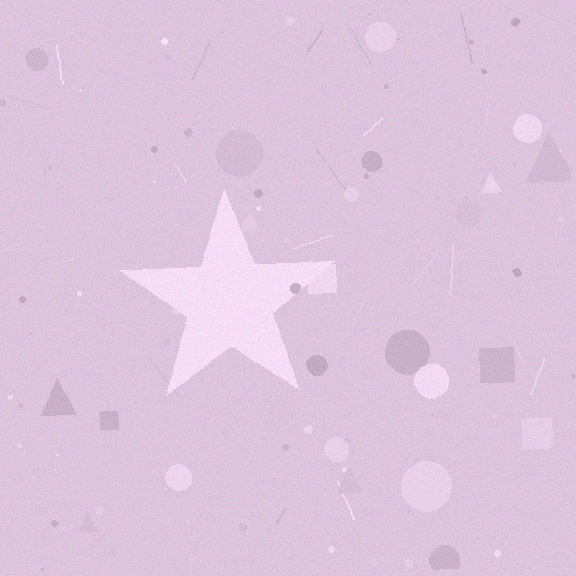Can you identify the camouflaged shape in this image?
The camouflaged shape is a star.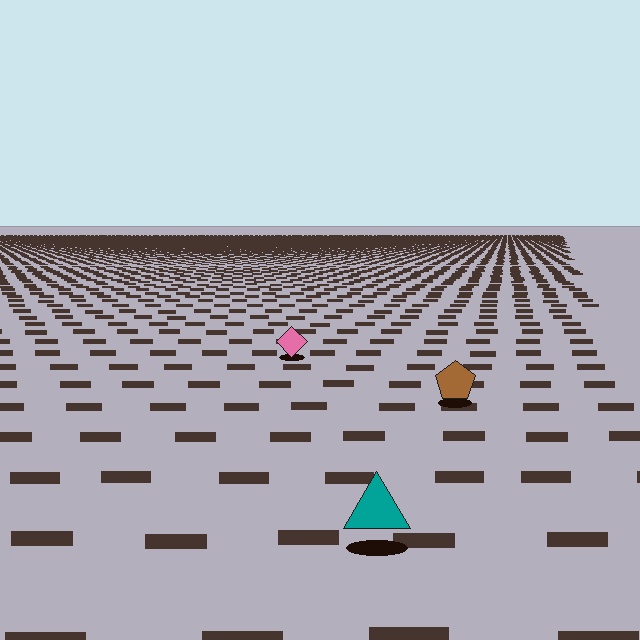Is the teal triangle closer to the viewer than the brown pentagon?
Yes. The teal triangle is closer — you can tell from the texture gradient: the ground texture is coarser near it.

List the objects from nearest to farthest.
From nearest to farthest: the teal triangle, the brown pentagon, the pink diamond.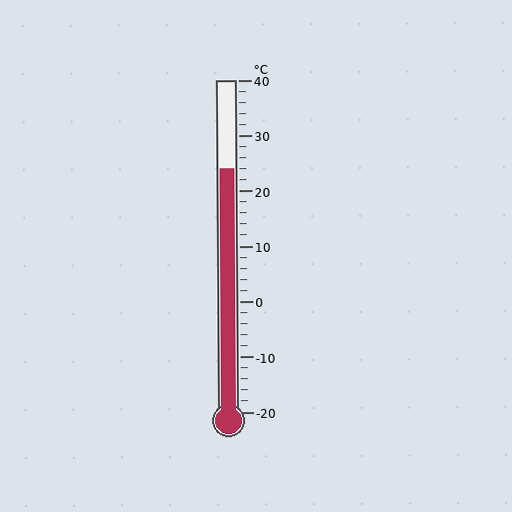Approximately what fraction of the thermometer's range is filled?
The thermometer is filled to approximately 75% of its range.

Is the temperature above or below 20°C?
The temperature is above 20°C.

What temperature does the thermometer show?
The thermometer shows approximately 24°C.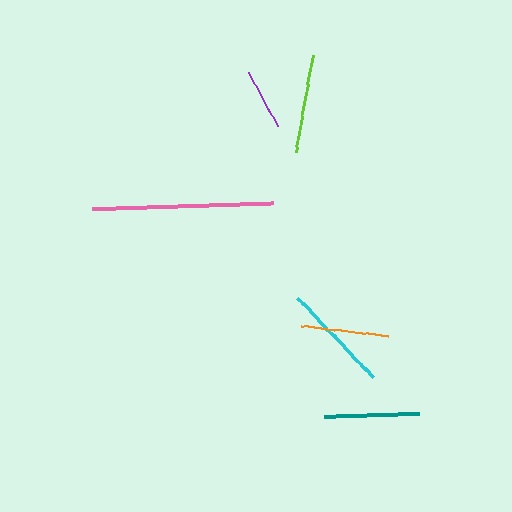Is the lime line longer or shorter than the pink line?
The pink line is longer than the lime line.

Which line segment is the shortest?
The purple line is the shortest at approximately 61 pixels.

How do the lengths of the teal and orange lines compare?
The teal and orange lines are approximately the same length.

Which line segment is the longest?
The pink line is the longest at approximately 181 pixels.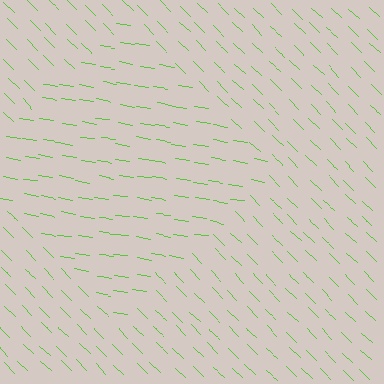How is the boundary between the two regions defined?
The boundary is defined purely by a change in line orientation (approximately 36 degrees difference). All lines are the same color and thickness.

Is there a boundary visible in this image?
Yes, there is a texture boundary formed by a change in line orientation.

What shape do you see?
I see a diamond.